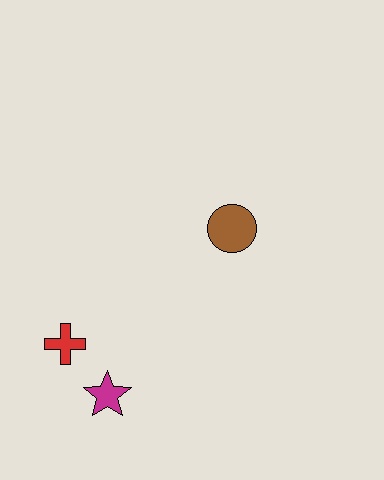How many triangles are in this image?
There are no triangles.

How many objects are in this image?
There are 3 objects.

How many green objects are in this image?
There are no green objects.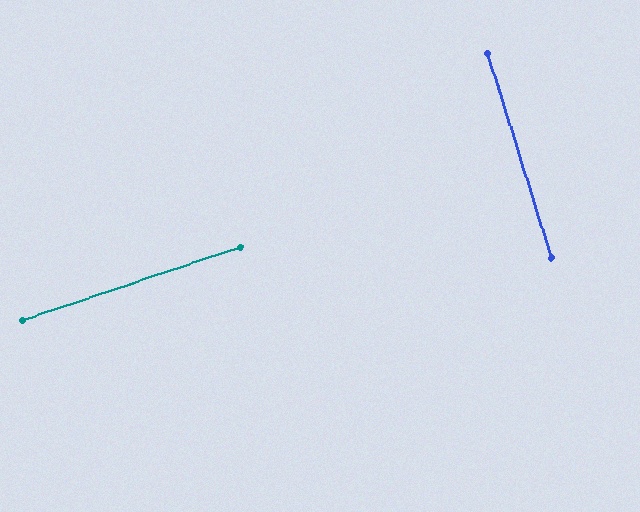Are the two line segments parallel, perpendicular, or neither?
Perpendicular — they meet at approximately 89°.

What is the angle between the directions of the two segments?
Approximately 89 degrees.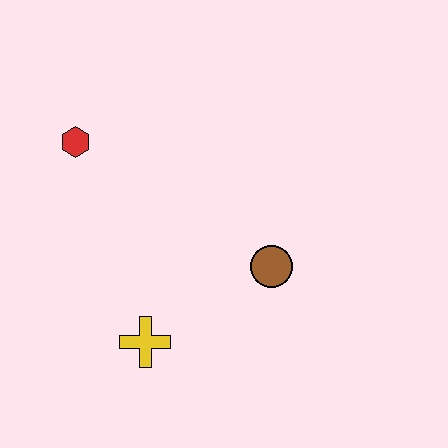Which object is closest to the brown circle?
The yellow cross is closest to the brown circle.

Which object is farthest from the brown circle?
The red hexagon is farthest from the brown circle.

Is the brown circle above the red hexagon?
No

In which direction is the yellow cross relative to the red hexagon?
The yellow cross is below the red hexagon.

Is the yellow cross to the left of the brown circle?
Yes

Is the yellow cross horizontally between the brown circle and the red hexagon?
Yes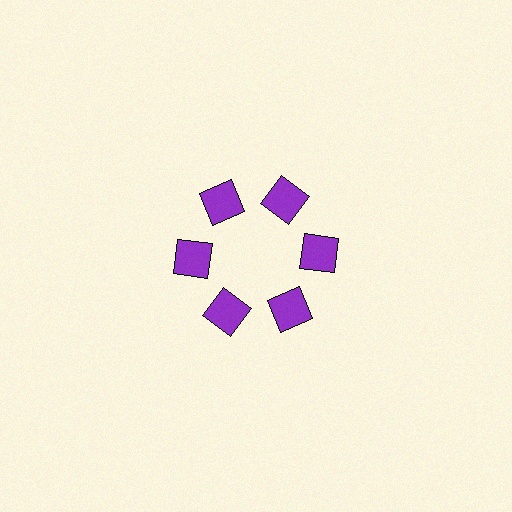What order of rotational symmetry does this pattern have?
This pattern has 6-fold rotational symmetry.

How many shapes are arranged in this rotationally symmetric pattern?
There are 6 shapes, arranged in 6 groups of 1.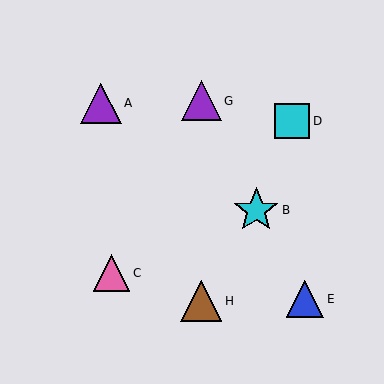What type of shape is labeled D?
Shape D is a cyan square.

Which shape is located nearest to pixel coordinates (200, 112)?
The purple triangle (labeled G) at (201, 101) is nearest to that location.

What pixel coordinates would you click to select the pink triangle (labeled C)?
Click at (112, 273) to select the pink triangle C.